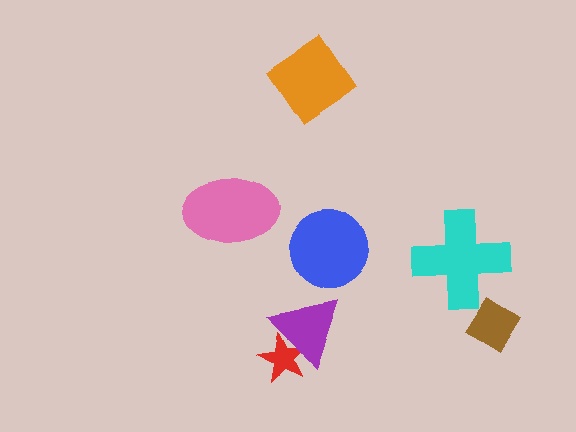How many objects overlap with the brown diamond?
0 objects overlap with the brown diamond.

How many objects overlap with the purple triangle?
1 object overlaps with the purple triangle.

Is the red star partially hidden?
Yes, it is partially covered by another shape.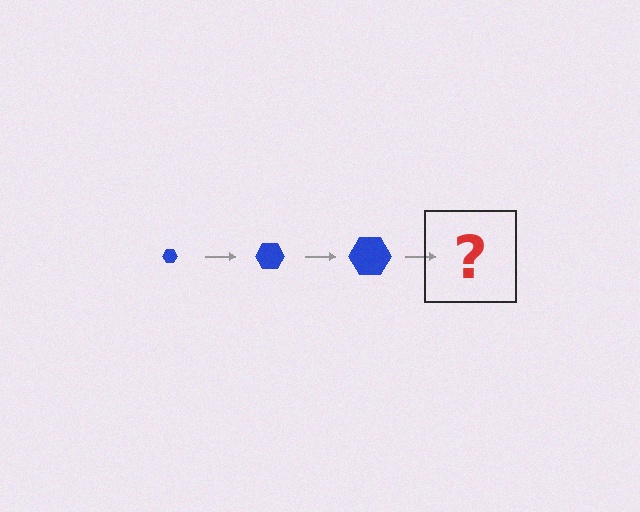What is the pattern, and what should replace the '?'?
The pattern is that the hexagon gets progressively larger each step. The '?' should be a blue hexagon, larger than the previous one.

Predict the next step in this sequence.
The next step is a blue hexagon, larger than the previous one.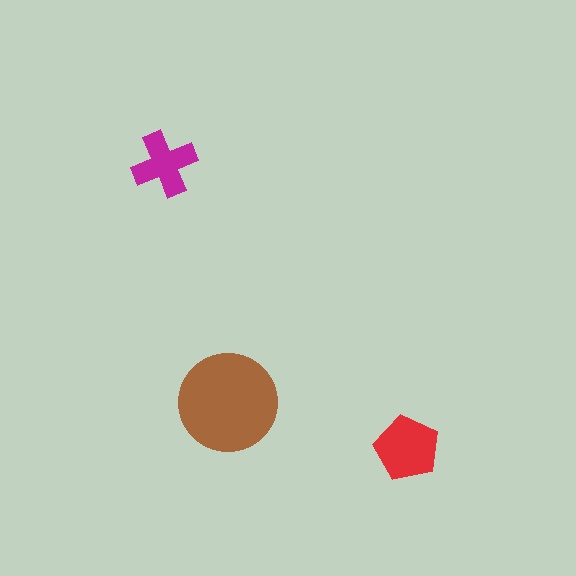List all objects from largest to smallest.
The brown circle, the red pentagon, the magenta cross.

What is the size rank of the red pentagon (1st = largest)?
2nd.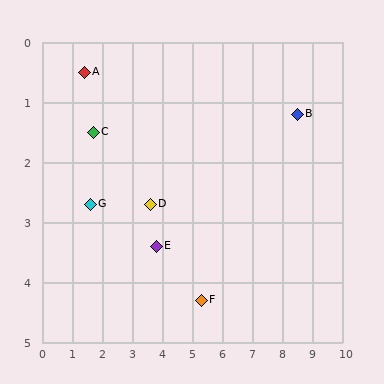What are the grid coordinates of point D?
Point D is at approximately (3.6, 2.7).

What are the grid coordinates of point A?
Point A is at approximately (1.4, 0.5).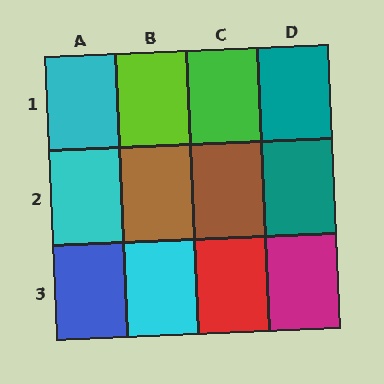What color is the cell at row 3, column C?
Red.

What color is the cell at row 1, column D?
Teal.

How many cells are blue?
1 cell is blue.